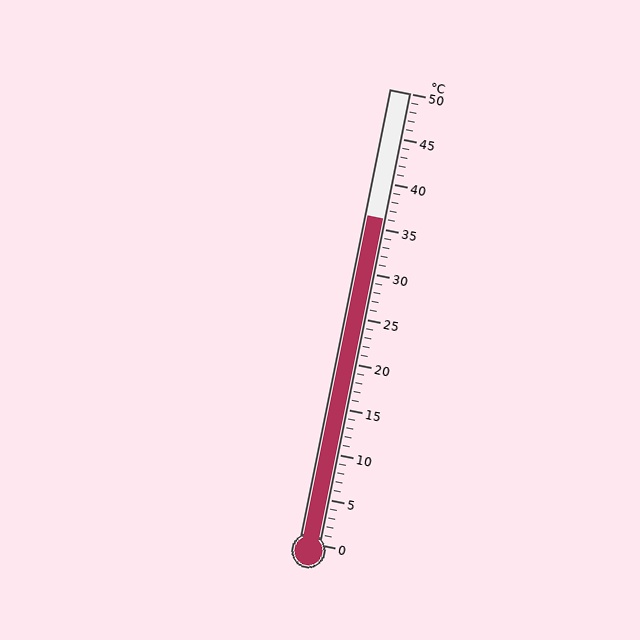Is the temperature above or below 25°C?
The temperature is above 25°C.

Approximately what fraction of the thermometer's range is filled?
The thermometer is filled to approximately 70% of its range.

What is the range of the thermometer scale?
The thermometer scale ranges from 0°C to 50°C.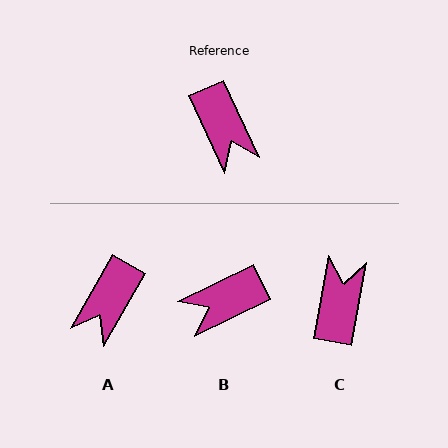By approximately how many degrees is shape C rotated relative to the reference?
Approximately 145 degrees counter-clockwise.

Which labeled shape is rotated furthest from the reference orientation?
C, about 145 degrees away.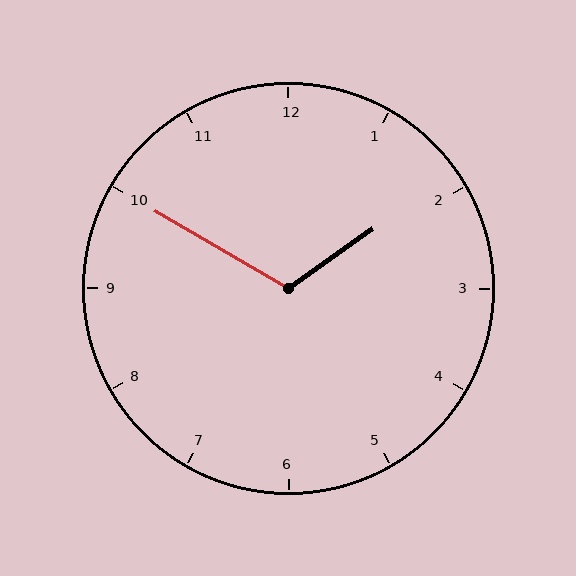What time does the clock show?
1:50.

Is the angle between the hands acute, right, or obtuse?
It is obtuse.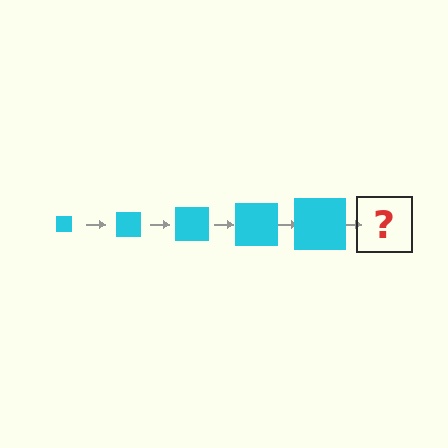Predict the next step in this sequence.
The next step is a cyan square, larger than the previous one.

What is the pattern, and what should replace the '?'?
The pattern is that the square gets progressively larger each step. The '?' should be a cyan square, larger than the previous one.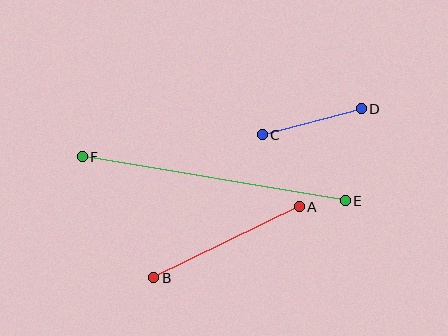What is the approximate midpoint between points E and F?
The midpoint is at approximately (214, 179) pixels.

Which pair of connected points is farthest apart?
Points E and F are farthest apart.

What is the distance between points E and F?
The distance is approximately 267 pixels.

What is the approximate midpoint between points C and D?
The midpoint is at approximately (312, 122) pixels.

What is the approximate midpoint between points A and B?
The midpoint is at approximately (227, 242) pixels.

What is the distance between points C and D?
The distance is approximately 102 pixels.